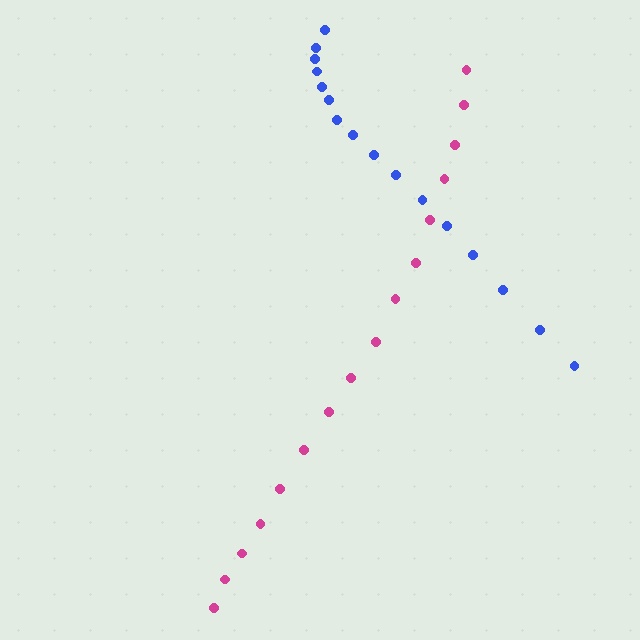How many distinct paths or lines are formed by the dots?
There are 2 distinct paths.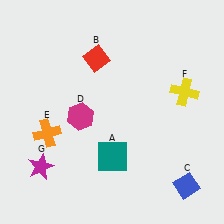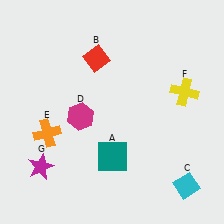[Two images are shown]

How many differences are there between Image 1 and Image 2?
There is 1 difference between the two images.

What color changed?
The diamond (C) changed from blue in Image 1 to cyan in Image 2.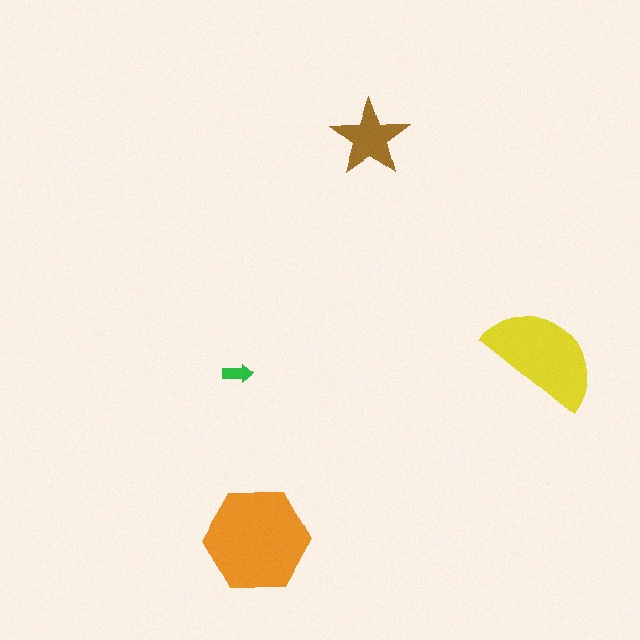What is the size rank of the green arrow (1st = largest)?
4th.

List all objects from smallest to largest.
The green arrow, the brown star, the yellow semicircle, the orange hexagon.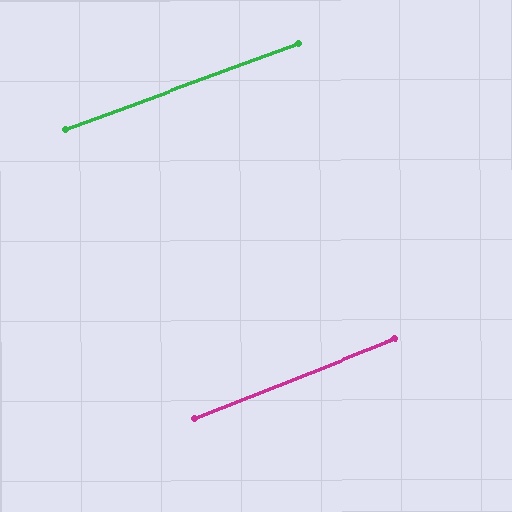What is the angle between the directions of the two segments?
Approximately 1 degree.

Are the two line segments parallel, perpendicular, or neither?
Parallel — their directions differ by only 1.3°.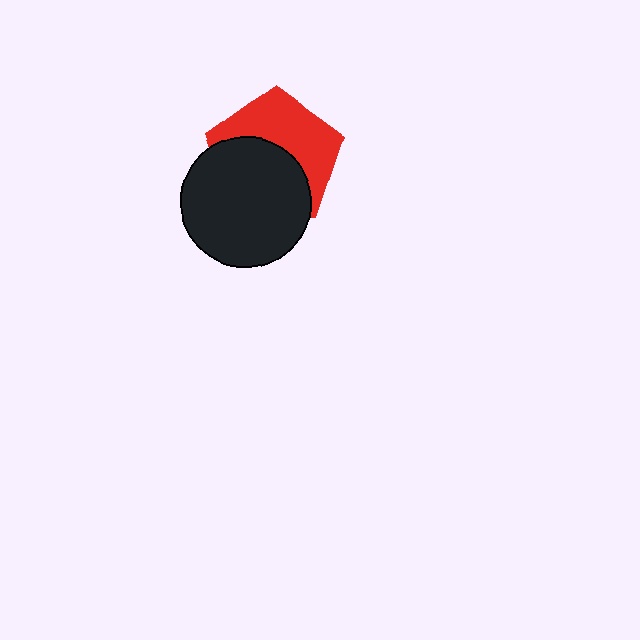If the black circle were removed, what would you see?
You would see the complete red pentagon.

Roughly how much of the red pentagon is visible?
About half of it is visible (roughly 49%).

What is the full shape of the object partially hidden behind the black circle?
The partially hidden object is a red pentagon.